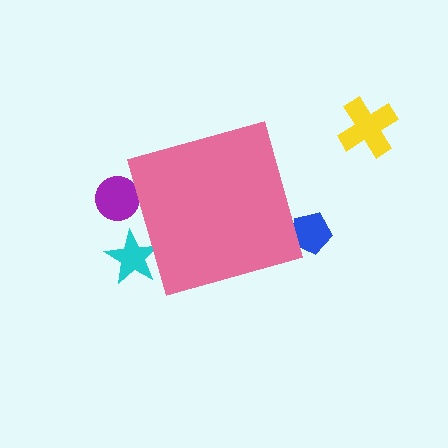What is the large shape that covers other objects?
A pink diamond.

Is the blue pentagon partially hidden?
Yes, the blue pentagon is partially hidden behind the pink diamond.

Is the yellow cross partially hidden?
No, the yellow cross is fully visible.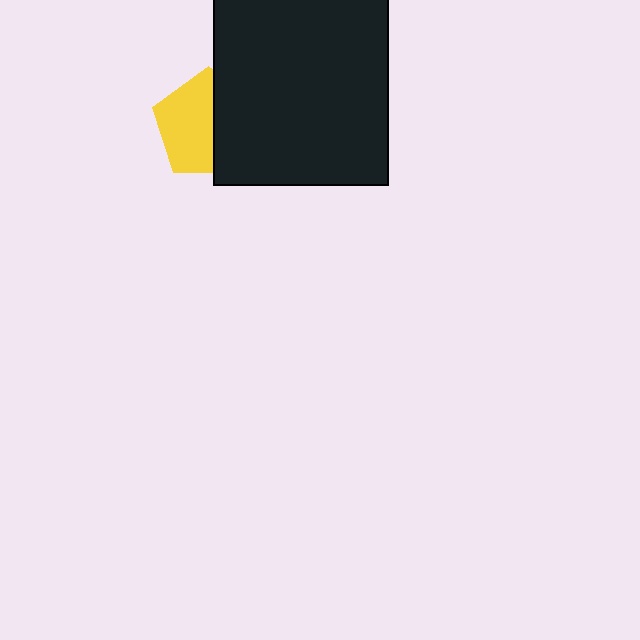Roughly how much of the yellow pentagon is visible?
About half of it is visible (roughly 57%).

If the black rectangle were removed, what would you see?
You would see the complete yellow pentagon.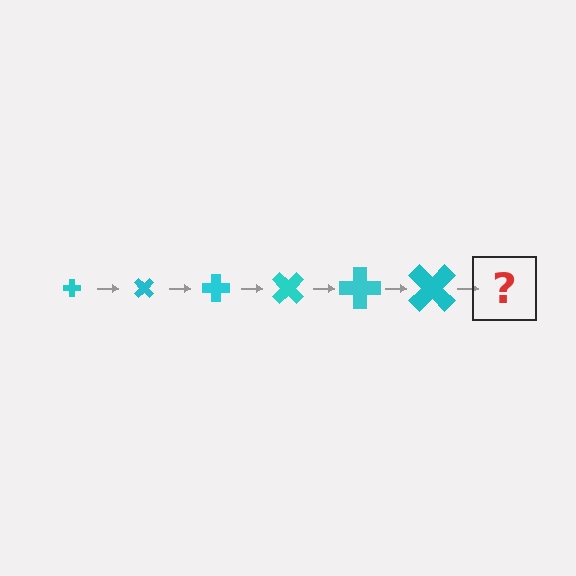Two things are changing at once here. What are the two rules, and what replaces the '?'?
The two rules are that the cross grows larger each step and it rotates 45 degrees each step. The '?' should be a cross, larger than the previous one and rotated 270 degrees from the start.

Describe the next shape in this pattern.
It should be a cross, larger than the previous one and rotated 270 degrees from the start.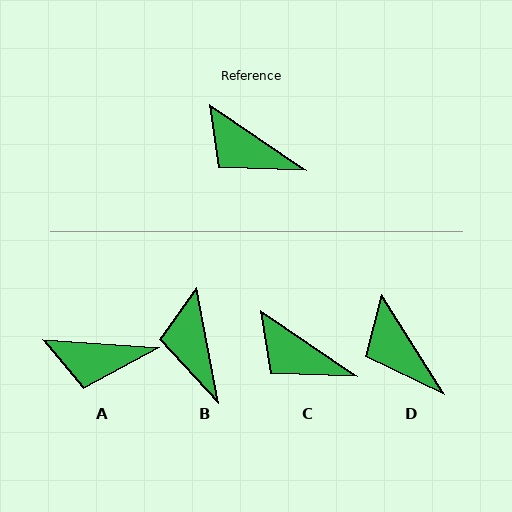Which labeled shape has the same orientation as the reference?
C.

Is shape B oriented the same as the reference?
No, it is off by about 45 degrees.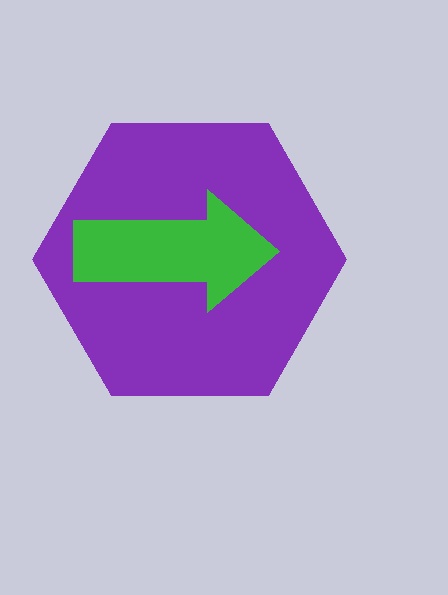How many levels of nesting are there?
2.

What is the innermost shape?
The green arrow.